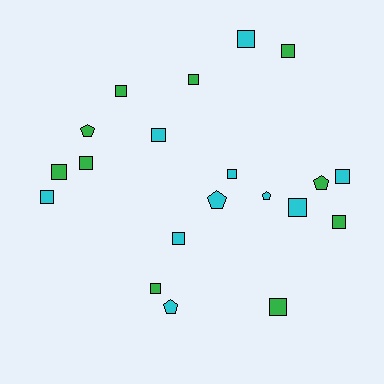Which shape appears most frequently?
Square, with 15 objects.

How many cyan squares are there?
There are 7 cyan squares.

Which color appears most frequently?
Green, with 10 objects.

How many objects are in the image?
There are 20 objects.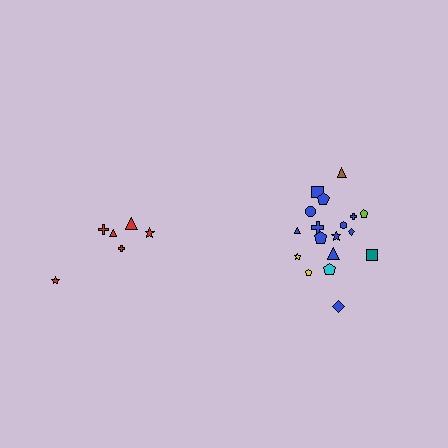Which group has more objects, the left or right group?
The right group.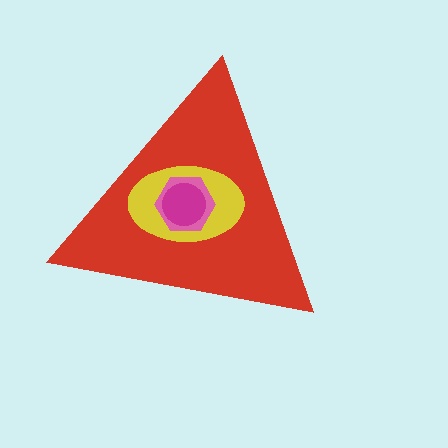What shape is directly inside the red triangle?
The yellow ellipse.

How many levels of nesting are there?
4.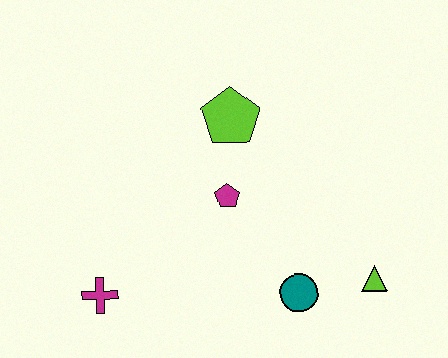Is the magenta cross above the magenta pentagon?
No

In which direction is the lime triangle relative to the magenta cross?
The lime triangle is to the right of the magenta cross.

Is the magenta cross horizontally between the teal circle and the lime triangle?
No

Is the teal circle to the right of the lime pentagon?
Yes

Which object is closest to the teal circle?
The lime triangle is closest to the teal circle.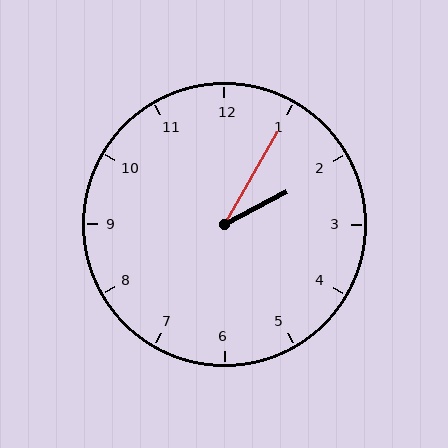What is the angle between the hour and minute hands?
Approximately 32 degrees.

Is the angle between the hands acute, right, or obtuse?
It is acute.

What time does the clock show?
2:05.